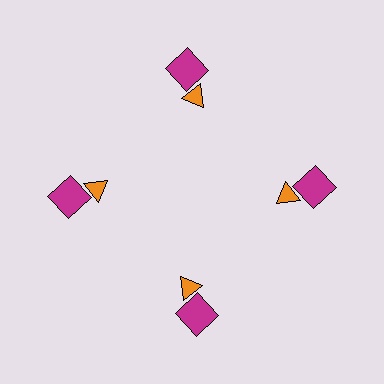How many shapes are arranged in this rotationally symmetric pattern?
There are 8 shapes, arranged in 4 groups of 2.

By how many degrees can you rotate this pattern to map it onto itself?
The pattern maps onto itself every 90 degrees of rotation.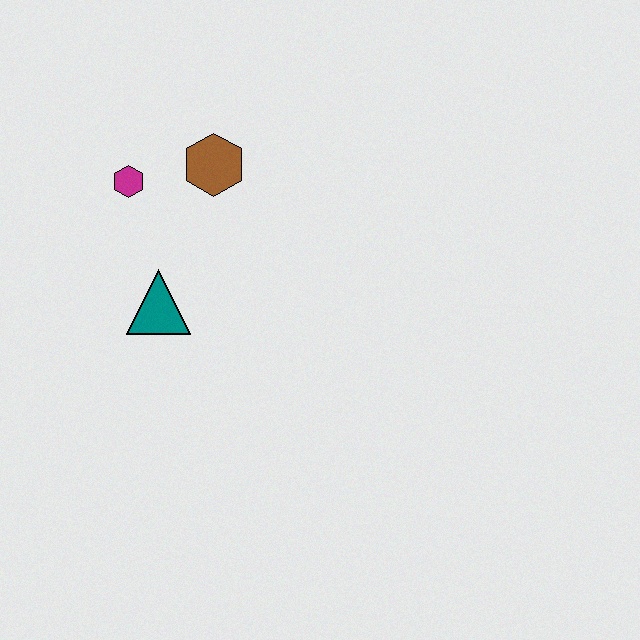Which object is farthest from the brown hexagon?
The teal triangle is farthest from the brown hexagon.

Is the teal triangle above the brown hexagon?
No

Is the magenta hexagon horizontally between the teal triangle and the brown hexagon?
No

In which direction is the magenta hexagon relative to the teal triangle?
The magenta hexagon is above the teal triangle.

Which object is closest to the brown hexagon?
The magenta hexagon is closest to the brown hexagon.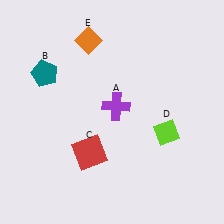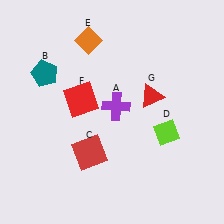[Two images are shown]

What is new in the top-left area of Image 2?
A red square (F) was added in the top-left area of Image 2.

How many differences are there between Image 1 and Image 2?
There are 2 differences between the two images.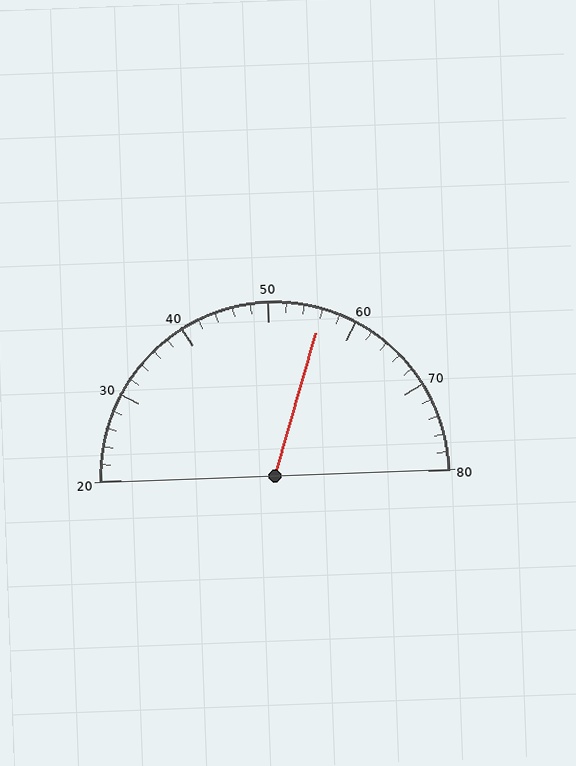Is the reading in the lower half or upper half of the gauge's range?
The reading is in the upper half of the range (20 to 80).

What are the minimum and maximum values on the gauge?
The gauge ranges from 20 to 80.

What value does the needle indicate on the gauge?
The needle indicates approximately 56.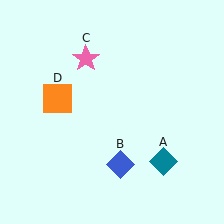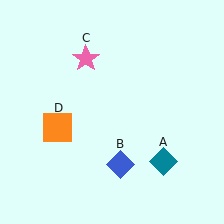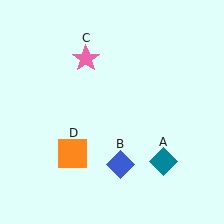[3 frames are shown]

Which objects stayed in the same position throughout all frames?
Teal diamond (object A) and blue diamond (object B) and pink star (object C) remained stationary.